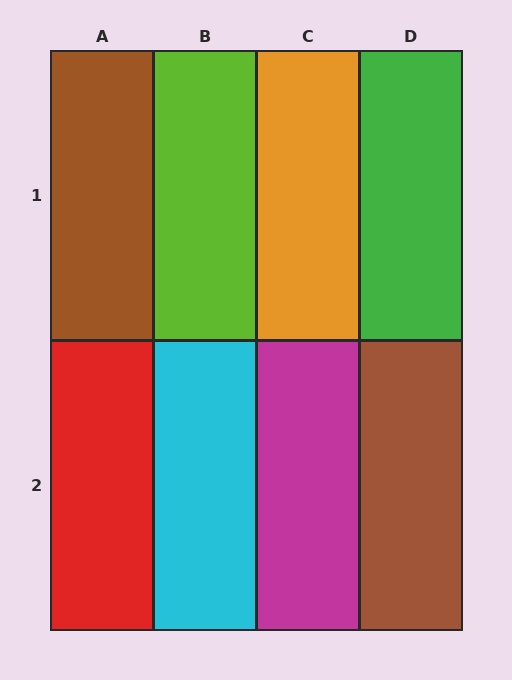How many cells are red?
1 cell is red.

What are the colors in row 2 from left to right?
Red, cyan, magenta, brown.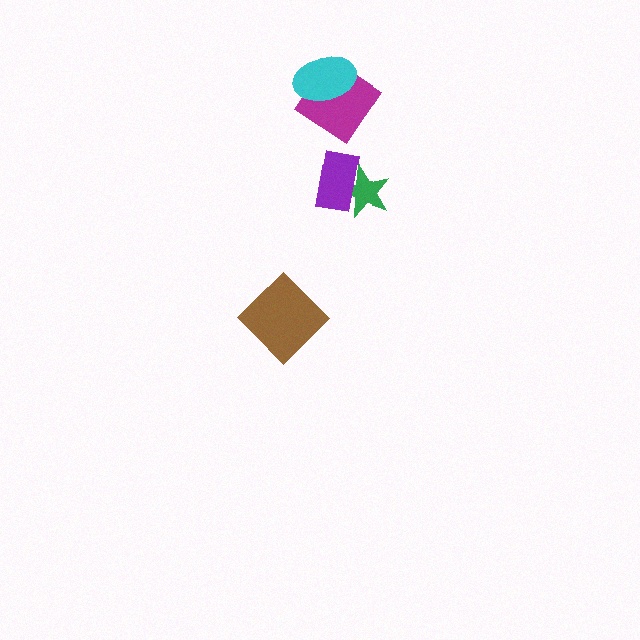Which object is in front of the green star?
The purple rectangle is in front of the green star.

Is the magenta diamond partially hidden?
Yes, it is partially covered by another shape.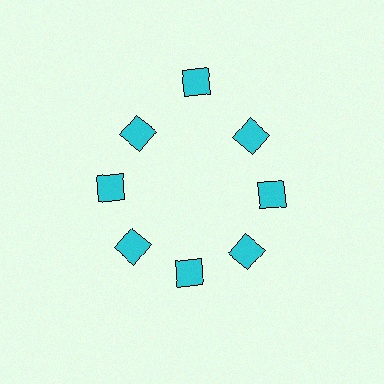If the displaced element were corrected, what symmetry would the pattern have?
It would have 8-fold rotational symmetry — the pattern would map onto itself every 45 degrees.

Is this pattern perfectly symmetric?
No. The 8 cyan diamonds are arranged in a ring, but one element near the 12 o'clock position is pushed outward from the center, breaking the 8-fold rotational symmetry.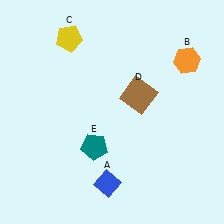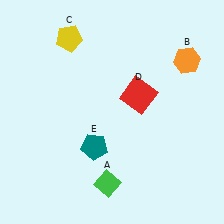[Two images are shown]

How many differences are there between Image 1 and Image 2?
There are 2 differences between the two images.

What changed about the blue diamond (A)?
In Image 1, A is blue. In Image 2, it changed to green.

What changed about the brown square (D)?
In Image 1, D is brown. In Image 2, it changed to red.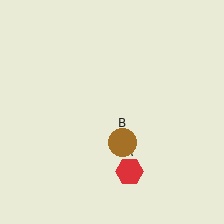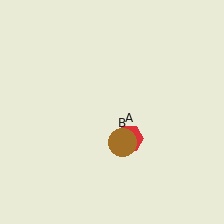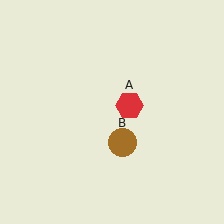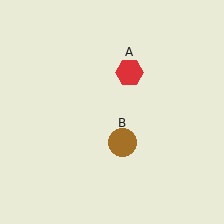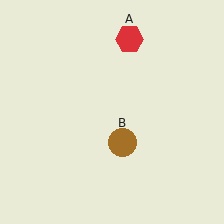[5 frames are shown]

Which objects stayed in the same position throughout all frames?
Brown circle (object B) remained stationary.